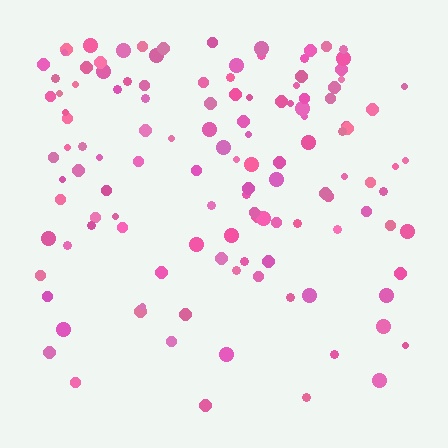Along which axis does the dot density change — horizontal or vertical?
Vertical.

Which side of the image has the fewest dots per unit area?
The bottom.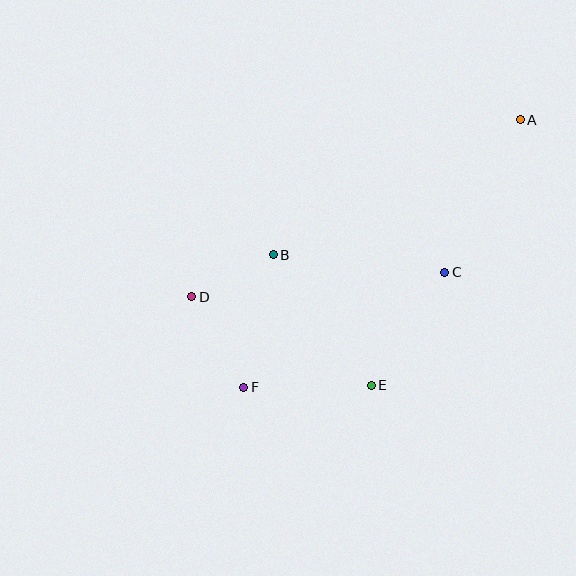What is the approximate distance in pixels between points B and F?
The distance between B and F is approximately 136 pixels.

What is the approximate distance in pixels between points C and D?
The distance between C and D is approximately 254 pixels.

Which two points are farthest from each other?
Points A and F are farthest from each other.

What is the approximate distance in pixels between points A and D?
The distance between A and D is approximately 373 pixels.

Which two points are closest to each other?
Points B and D are closest to each other.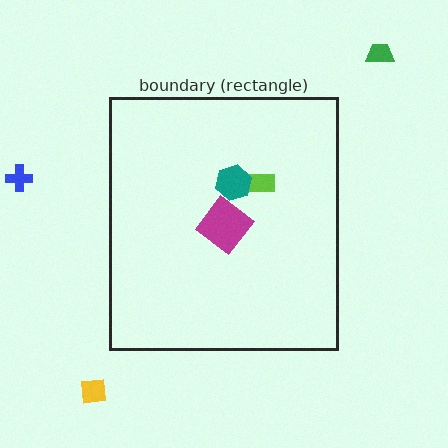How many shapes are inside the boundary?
3 inside, 3 outside.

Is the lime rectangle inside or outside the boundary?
Inside.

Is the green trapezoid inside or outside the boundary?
Outside.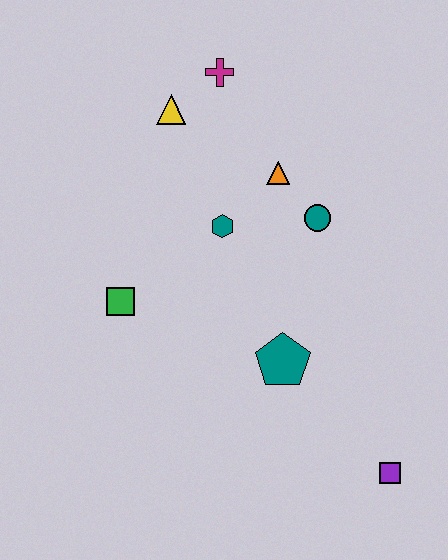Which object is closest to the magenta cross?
The yellow triangle is closest to the magenta cross.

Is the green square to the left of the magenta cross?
Yes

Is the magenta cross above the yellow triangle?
Yes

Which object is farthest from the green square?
The purple square is farthest from the green square.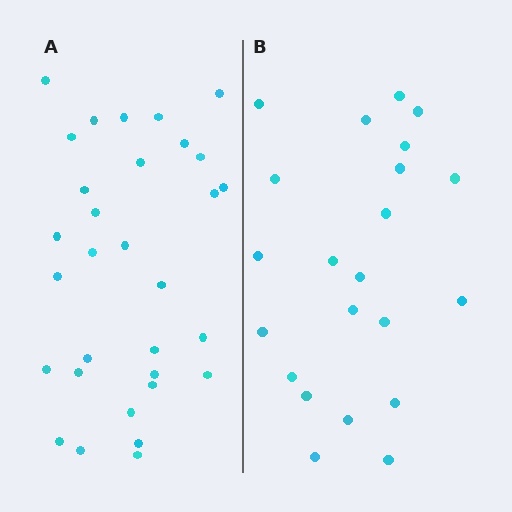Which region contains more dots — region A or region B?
Region A (the left region) has more dots.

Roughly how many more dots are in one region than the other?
Region A has roughly 8 or so more dots than region B.